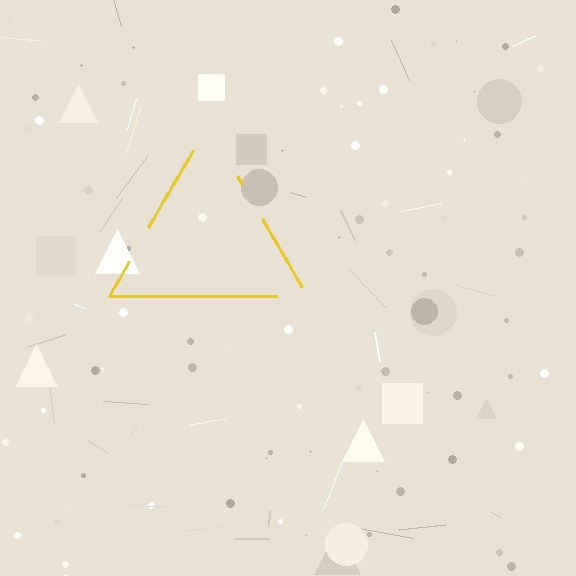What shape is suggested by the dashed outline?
The dashed outline suggests a triangle.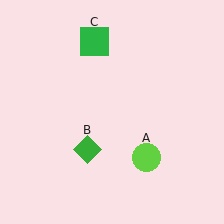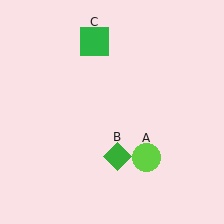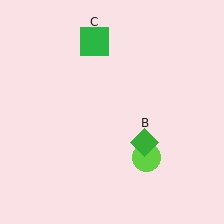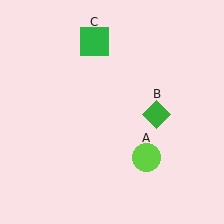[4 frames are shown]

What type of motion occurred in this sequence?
The green diamond (object B) rotated counterclockwise around the center of the scene.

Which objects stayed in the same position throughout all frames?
Lime circle (object A) and green square (object C) remained stationary.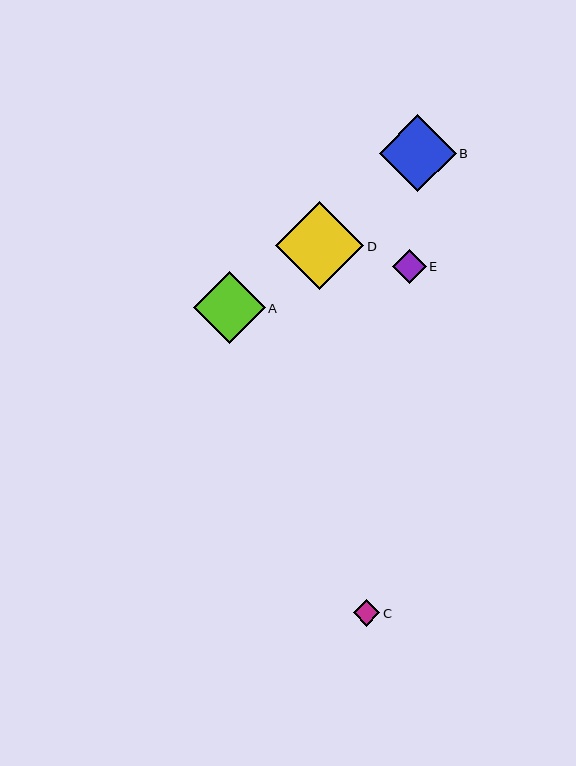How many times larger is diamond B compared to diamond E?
Diamond B is approximately 2.2 times the size of diamond E.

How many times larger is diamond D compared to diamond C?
Diamond D is approximately 3.3 times the size of diamond C.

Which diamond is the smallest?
Diamond C is the smallest with a size of approximately 27 pixels.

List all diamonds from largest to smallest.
From largest to smallest: D, B, A, E, C.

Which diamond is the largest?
Diamond D is the largest with a size of approximately 88 pixels.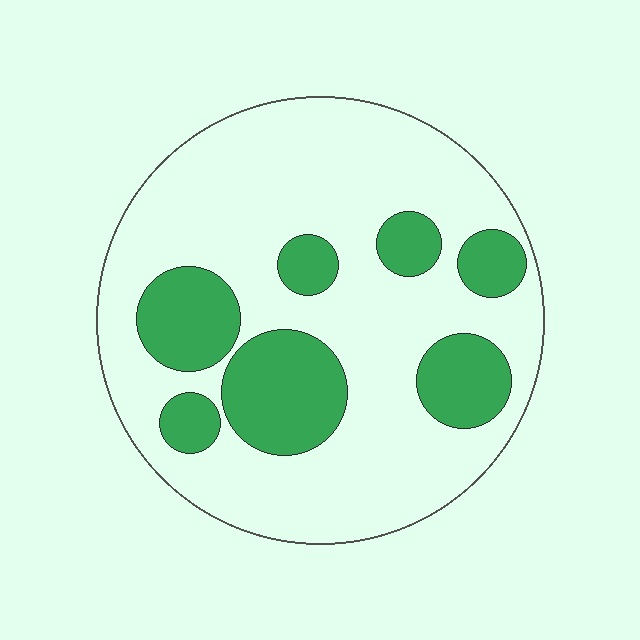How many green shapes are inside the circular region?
7.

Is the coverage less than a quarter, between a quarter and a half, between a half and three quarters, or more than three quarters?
Between a quarter and a half.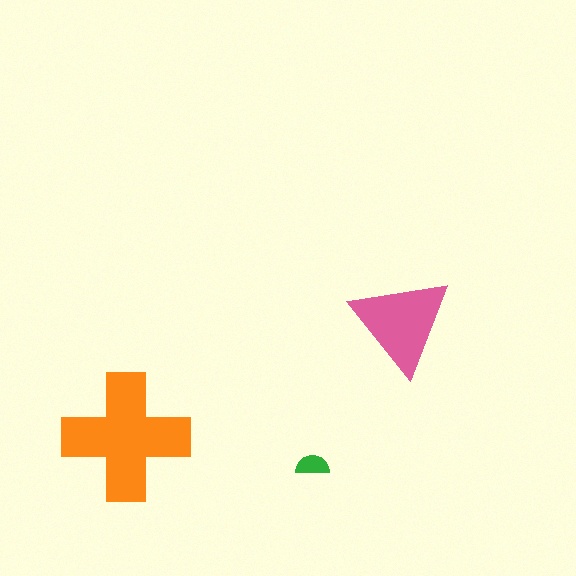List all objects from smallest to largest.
The green semicircle, the pink triangle, the orange cross.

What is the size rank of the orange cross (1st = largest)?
1st.